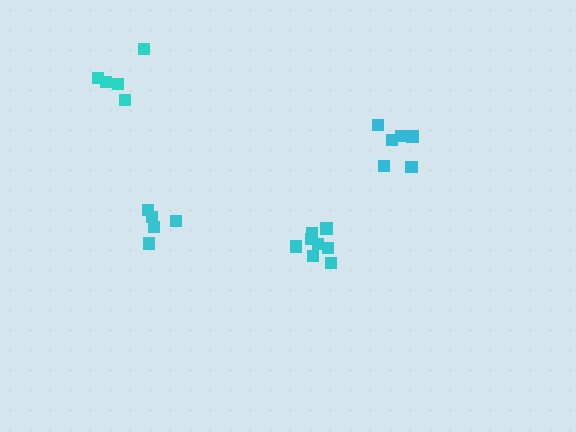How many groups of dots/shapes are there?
There are 4 groups.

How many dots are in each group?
Group 1: 5 dots, Group 2: 8 dots, Group 3: 6 dots, Group 4: 5 dots (24 total).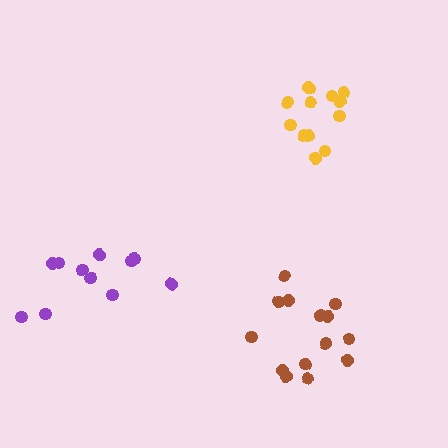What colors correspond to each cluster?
The clusters are colored: brown, yellow, purple.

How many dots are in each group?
Group 1: 14 dots, Group 2: 13 dots, Group 3: 11 dots (38 total).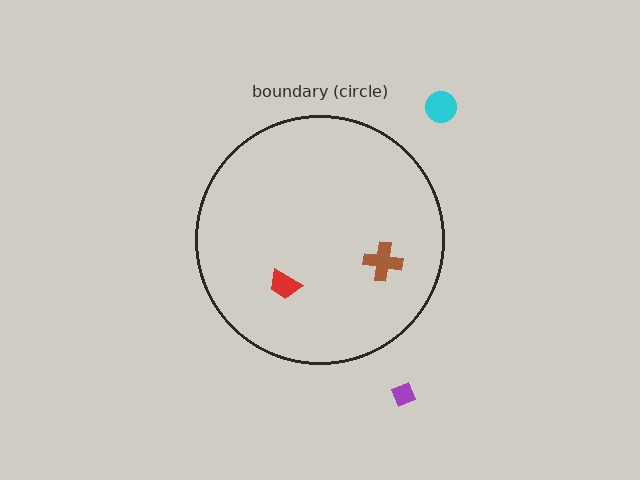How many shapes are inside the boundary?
2 inside, 2 outside.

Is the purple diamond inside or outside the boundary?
Outside.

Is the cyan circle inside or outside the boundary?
Outside.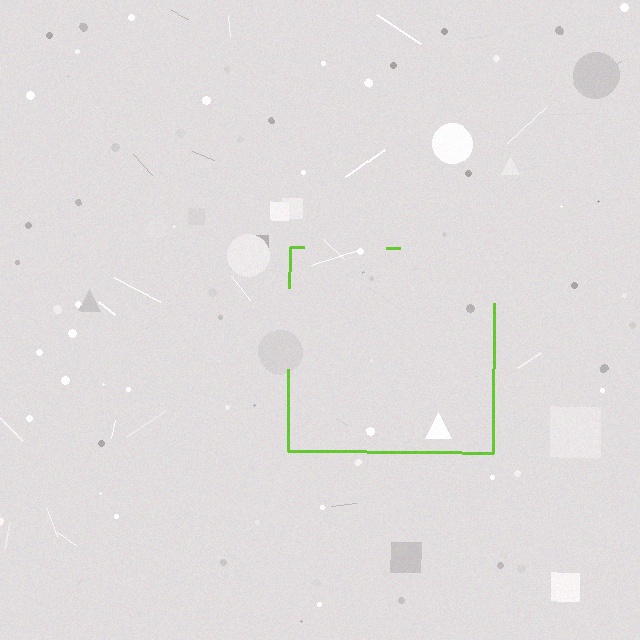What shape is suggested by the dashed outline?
The dashed outline suggests a square.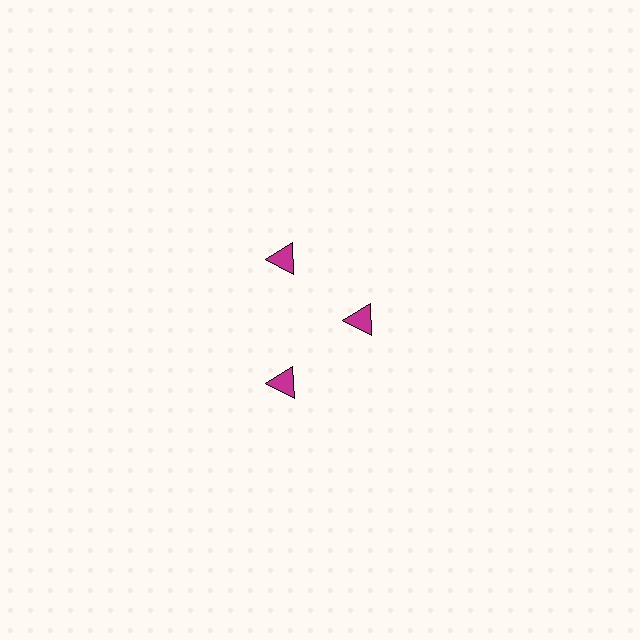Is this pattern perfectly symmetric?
No. The 3 magenta triangles are arranged in a ring, but one element near the 3 o'clock position is pulled inward toward the center, breaking the 3-fold rotational symmetry.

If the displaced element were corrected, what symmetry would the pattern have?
It would have 3-fold rotational symmetry — the pattern would map onto itself every 120 degrees.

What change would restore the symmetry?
The symmetry would be restored by moving it outward, back onto the ring so that all 3 triangles sit at equal angles and equal distance from the center.